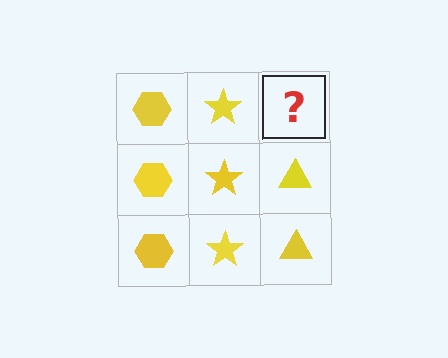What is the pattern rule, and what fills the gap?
The rule is that each column has a consistent shape. The gap should be filled with a yellow triangle.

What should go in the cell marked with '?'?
The missing cell should contain a yellow triangle.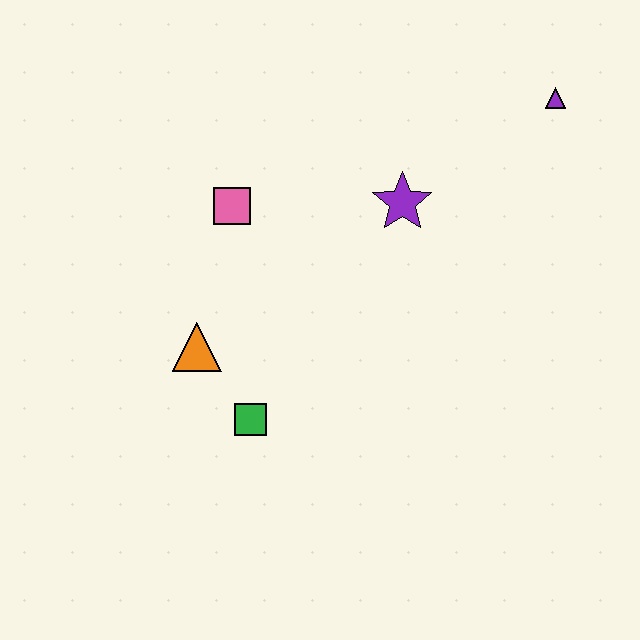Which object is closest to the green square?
The orange triangle is closest to the green square.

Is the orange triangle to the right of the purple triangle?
No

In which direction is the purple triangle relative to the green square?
The purple triangle is above the green square.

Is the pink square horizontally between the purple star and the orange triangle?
Yes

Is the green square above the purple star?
No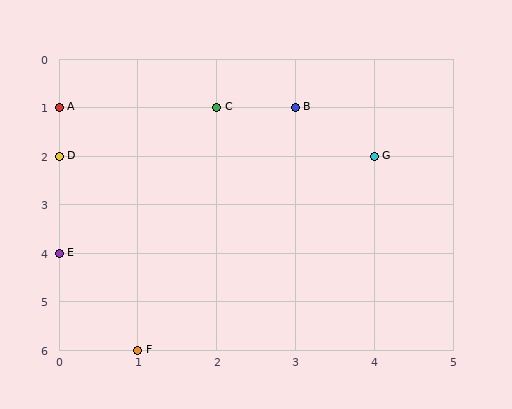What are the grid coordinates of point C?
Point C is at grid coordinates (2, 1).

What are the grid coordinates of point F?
Point F is at grid coordinates (1, 6).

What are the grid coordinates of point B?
Point B is at grid coordinates (3, 1).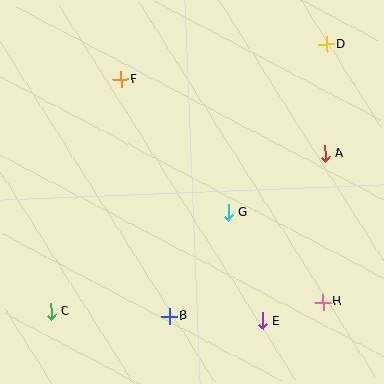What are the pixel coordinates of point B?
Point B is at (169, 316).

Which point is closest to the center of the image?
Point G at (228, 212) is closest to the center.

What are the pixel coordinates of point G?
Point G is at (228, 212).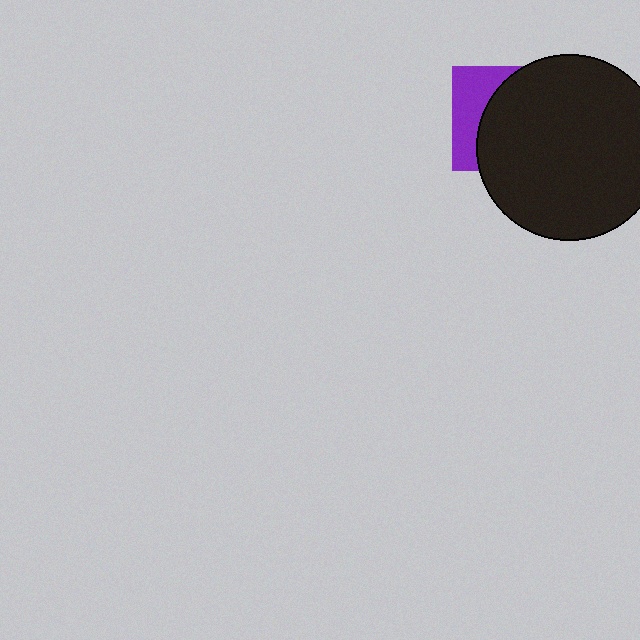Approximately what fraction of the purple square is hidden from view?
Roughly 66% of the purple square is hidden behind the black circle.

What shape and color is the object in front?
The object in front is a black circle.